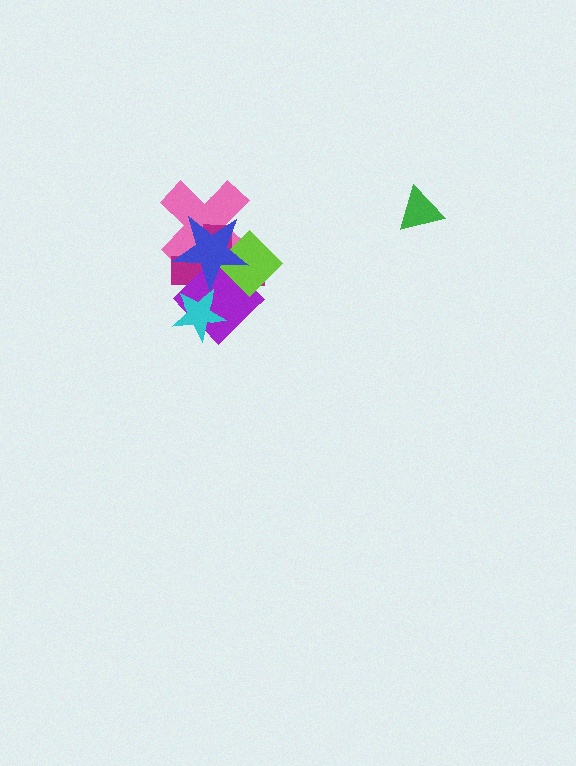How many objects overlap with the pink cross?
4 objects overlap with the pink cross.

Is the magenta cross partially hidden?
Yes, it is partially covered by another shape.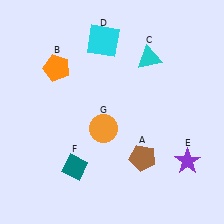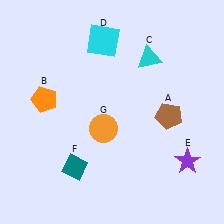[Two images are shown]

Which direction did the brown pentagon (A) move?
The brown pentagon (A) moved up.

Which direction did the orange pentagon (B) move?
The orange pentagon (B) moved down.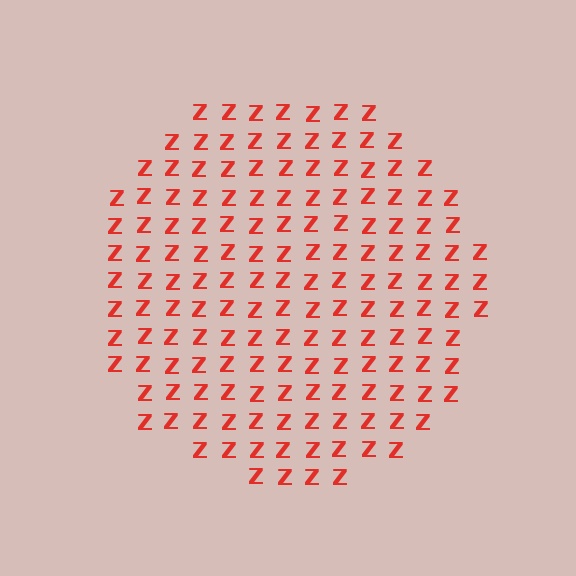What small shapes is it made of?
It is made of small letter Z's.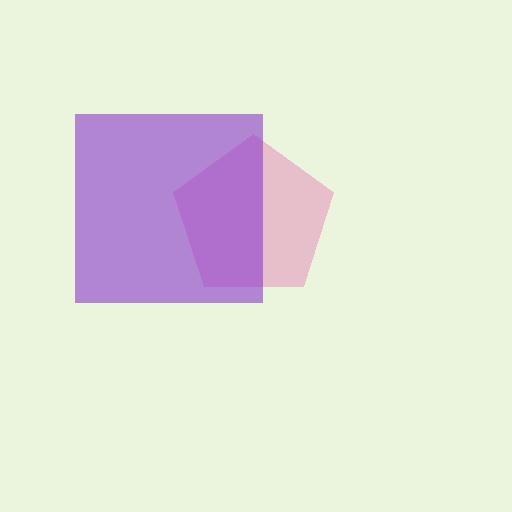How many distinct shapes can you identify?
There are 2 distinct shapes: a pink pentagon, a purple square.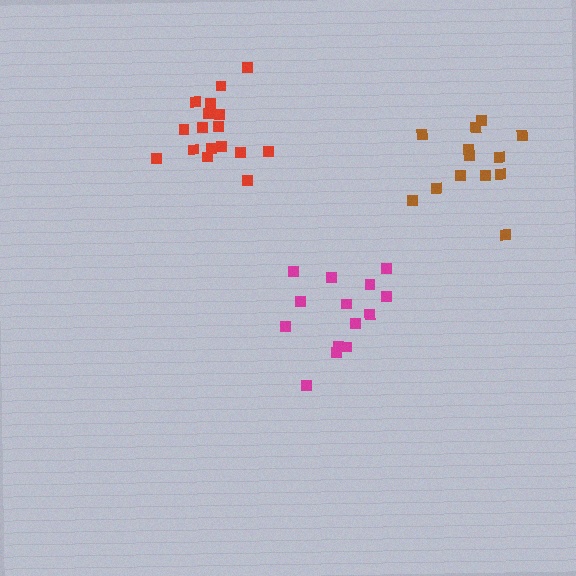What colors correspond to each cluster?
The clusters are colored: red, brown, magenta.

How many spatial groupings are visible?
There are 3 spatial groupings.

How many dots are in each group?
Group 1: 17 dots, Group 2: 13 dots, Group 3: 14 dots (44 total).